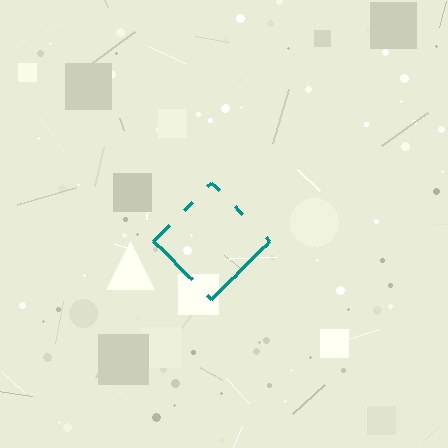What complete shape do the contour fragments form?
The contour fragments form a diamond.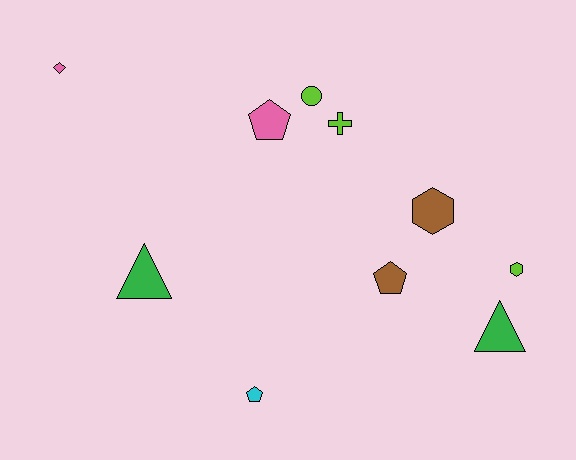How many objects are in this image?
There are 10 objects.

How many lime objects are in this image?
There are 3 lime objects.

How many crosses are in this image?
There is 1 cross.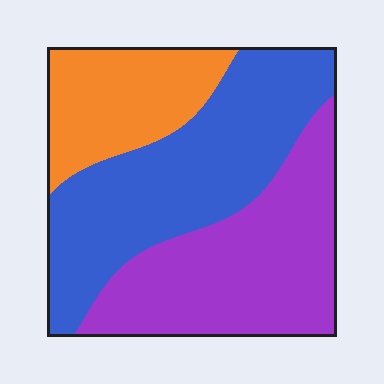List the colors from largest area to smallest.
From largest to smallest: blue, purple, orange.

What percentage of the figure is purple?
Purple takes up about three eighths (3/8) of the figure.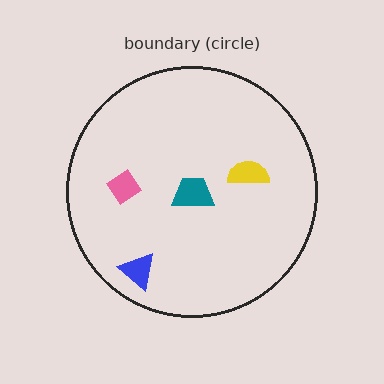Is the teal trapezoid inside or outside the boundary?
Inside.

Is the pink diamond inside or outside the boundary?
Inside.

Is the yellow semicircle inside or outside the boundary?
Inside.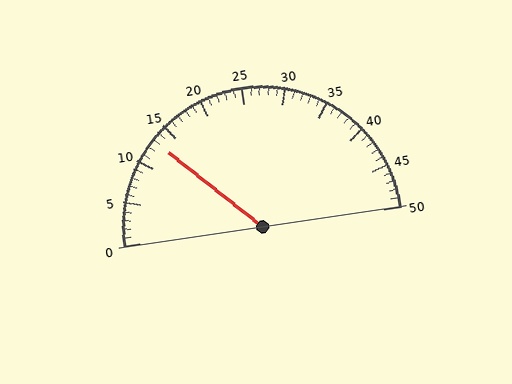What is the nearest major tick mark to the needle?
The nearest major tick mark is 15.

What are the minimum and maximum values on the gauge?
The gauge ranges from 0 to 50.